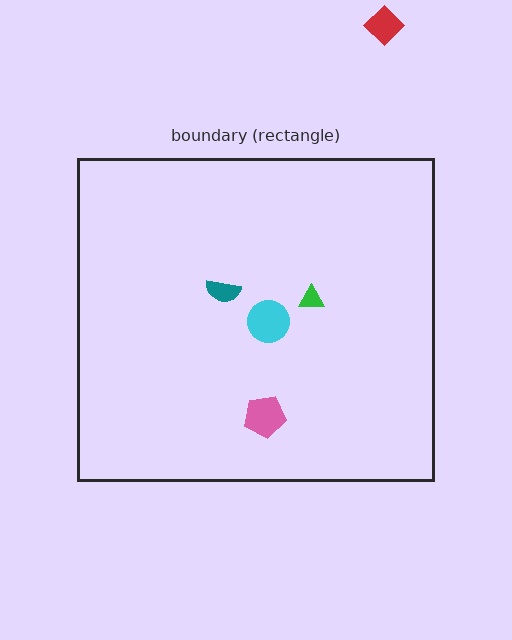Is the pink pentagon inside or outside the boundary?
Inside.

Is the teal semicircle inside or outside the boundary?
Inside.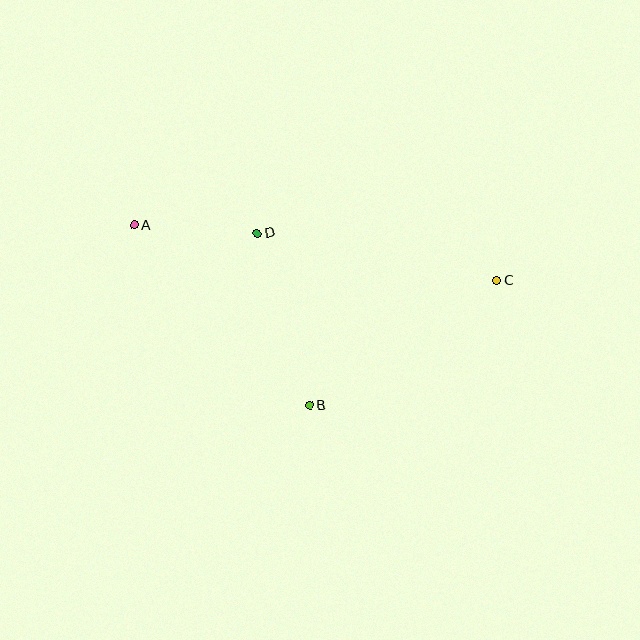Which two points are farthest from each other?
Points A and C are farthest from each other.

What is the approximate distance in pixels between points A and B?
The distance between A and B is approximately 252 pixels.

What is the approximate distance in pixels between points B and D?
The distance between B and D is approximately 180 pixels.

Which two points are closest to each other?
Points A and D are closest to each other.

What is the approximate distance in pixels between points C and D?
The distance between C and D is approximately 244 pixels.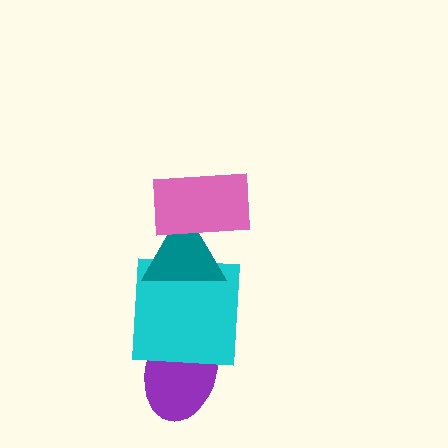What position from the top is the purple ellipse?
The purple ellipse is 4th from the top.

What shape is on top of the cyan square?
The teal triangle is on top of the cyan square.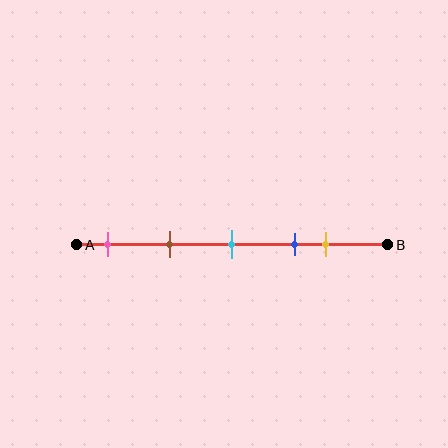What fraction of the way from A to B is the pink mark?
The pink mark is approximately 10% (0.1) of the way from A to B.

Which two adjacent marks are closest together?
The blue and yellow marks are the closest adjacent pair.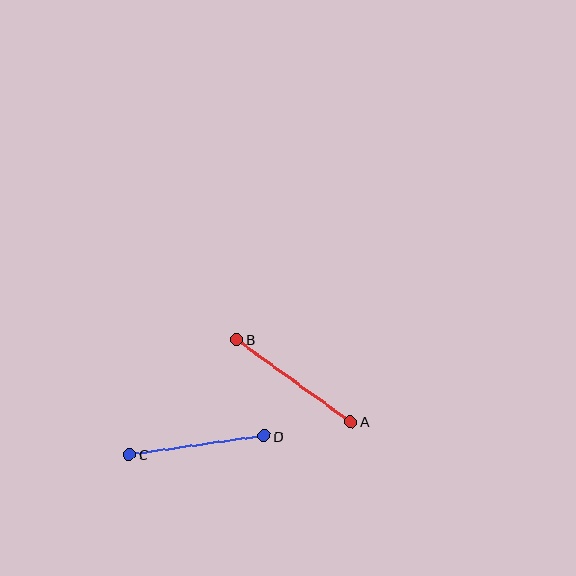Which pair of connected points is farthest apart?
Points A and B are farthest apart.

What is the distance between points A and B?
The distance is approximately 140 pixels.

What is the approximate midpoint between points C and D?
The midpoint is at approximately (197, 445) pixels.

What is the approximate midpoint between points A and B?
The midpoint is at approximately (294, 381) pixels.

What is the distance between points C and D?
The distance is approximately 136 pixels.